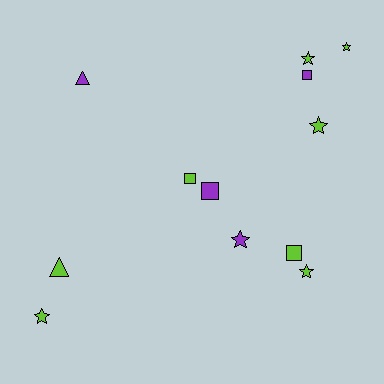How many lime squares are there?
There are 2 lime squares.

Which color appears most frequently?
Lime, with 8 objects.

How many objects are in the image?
There are 12 objects.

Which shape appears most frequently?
Star, with 6 objects.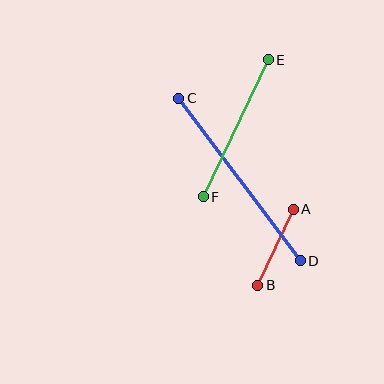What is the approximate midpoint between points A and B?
The midpoint is at approximately (276, 247) pixels.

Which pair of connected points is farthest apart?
Points C and D are farthest apart.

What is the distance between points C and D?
The distance is approximately 203 pixels.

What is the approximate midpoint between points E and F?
The midpoint is at approximately (236, 128) pixels.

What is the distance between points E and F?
The distance is approximately 152 pixels.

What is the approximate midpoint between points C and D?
The midpoint is at approximately (239, 179) pixels.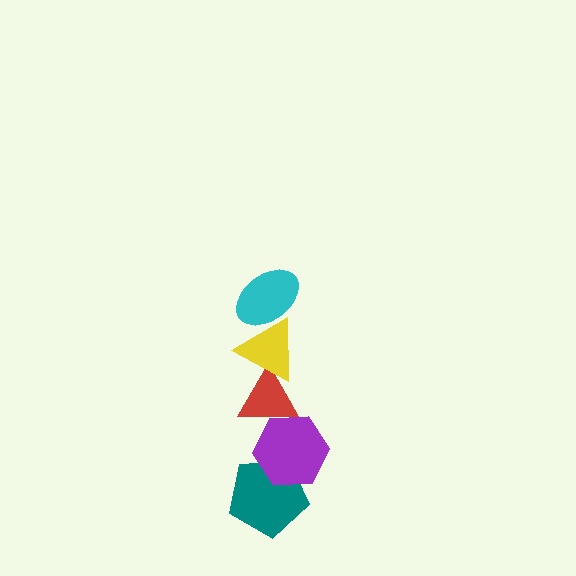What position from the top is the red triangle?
The red triangle is 3rd from the top.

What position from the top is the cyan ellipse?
The cyan ellipse is 1st from the top.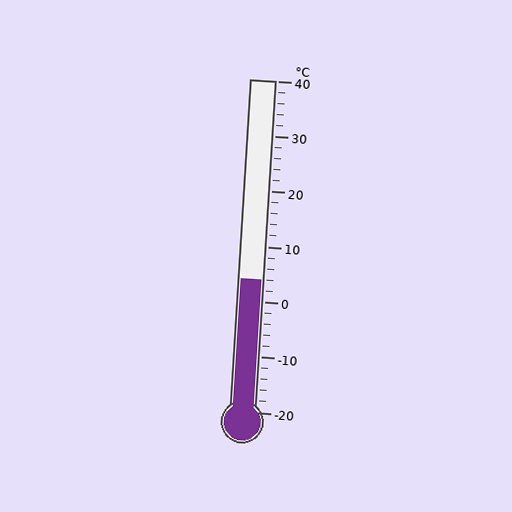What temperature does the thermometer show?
The thermometer shows approximately 4°C.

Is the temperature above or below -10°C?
The temperature is above -10°C.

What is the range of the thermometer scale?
The thermometer scale ranges from -20°C to 40°C.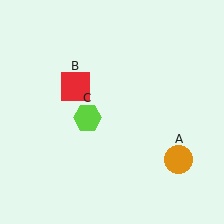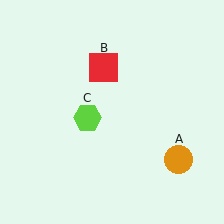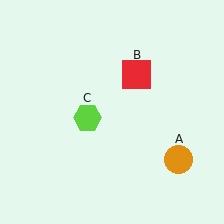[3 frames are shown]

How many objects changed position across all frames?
1 object changed position: red square (object B).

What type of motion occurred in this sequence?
The red square (object B) rotated clockwise around the center of the scene.